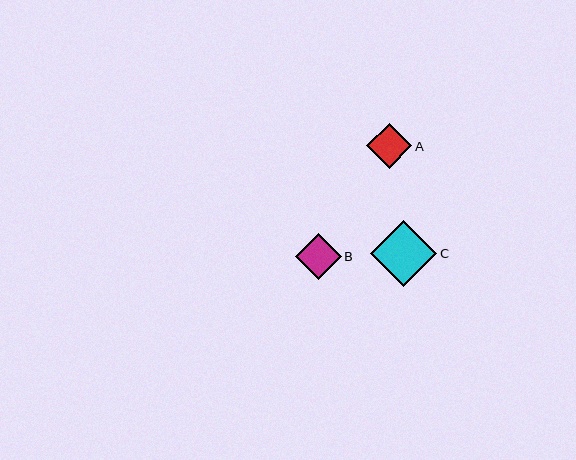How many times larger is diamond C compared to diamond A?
Diamond C is approximately 1.5 times the size of diamond A.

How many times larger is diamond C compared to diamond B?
Diamond C is approximately 1.4 times the size of diamond B.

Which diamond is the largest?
Diamond C is the largest with a size of approximately 66 pixels.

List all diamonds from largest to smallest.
From largest to smallest: C, B, A.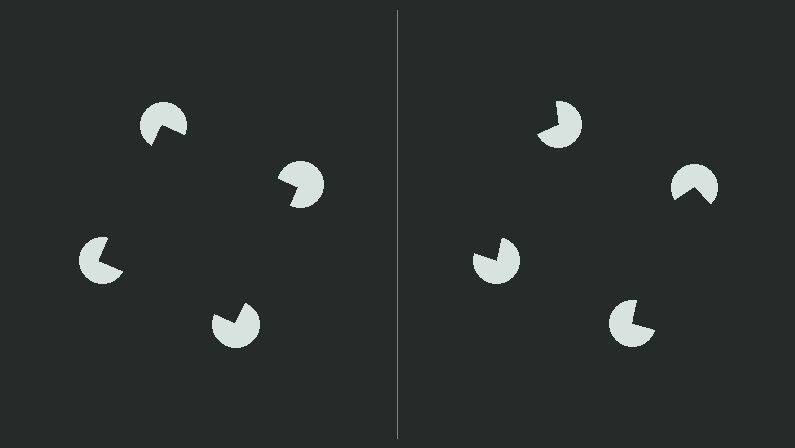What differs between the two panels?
The pac-man discs are positioned identically on both sides; only the wedge orientations differ. On the left they align to a square; on the right they are misaligned.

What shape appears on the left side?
An illusory square.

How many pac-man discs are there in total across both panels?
8 — 4 on each side.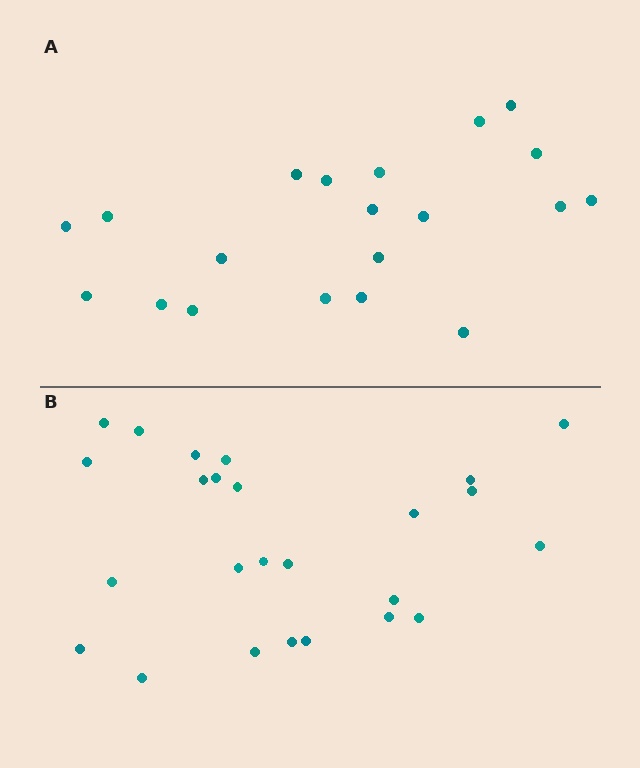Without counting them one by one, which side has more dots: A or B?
Region B (the bottom region) has more dots.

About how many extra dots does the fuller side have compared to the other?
Region B has about 5 more dots than region A.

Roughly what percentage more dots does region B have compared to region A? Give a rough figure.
About 25% more.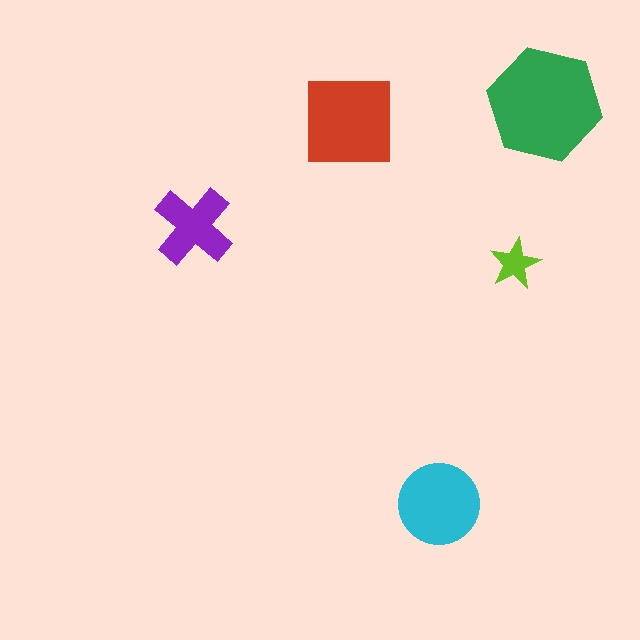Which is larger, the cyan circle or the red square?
The red square.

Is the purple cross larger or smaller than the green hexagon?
Smaller.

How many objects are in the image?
There are 5 objects in the image.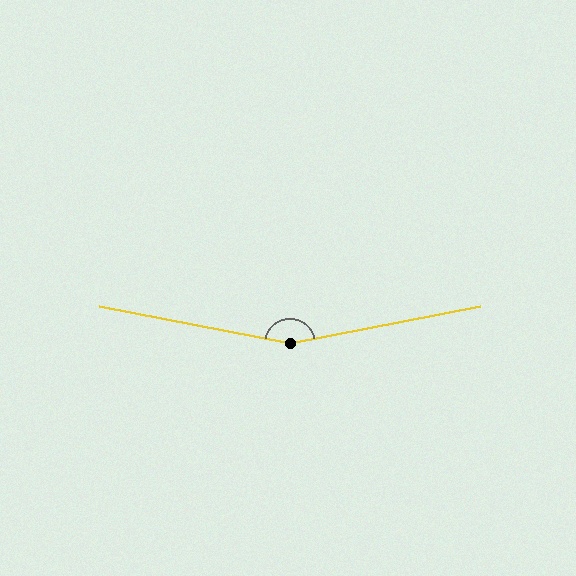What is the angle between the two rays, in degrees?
Approximately 158 degrees.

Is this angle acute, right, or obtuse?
It is obtuse.